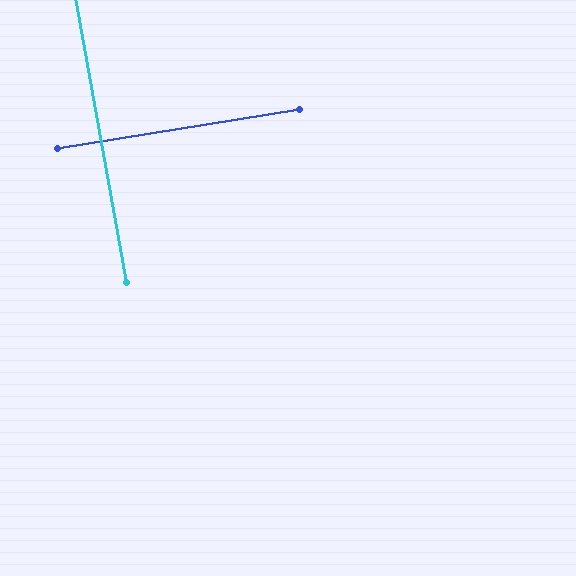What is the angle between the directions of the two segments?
Approximately 89 degrees.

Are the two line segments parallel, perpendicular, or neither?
Perpendicular — they meet at approximately 89°.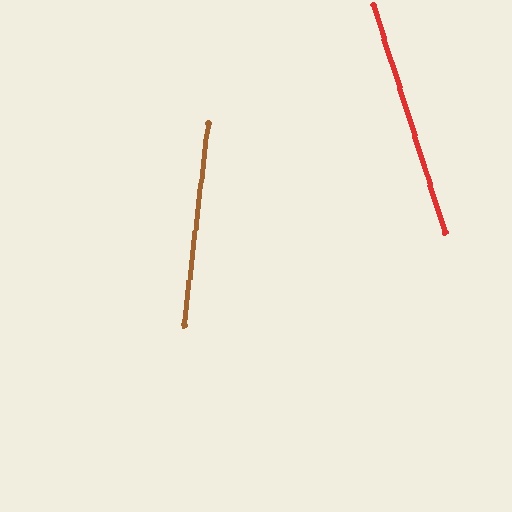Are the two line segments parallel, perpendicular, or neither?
Neither parallel nor perpendicular — they differ by about 24°.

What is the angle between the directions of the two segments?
Approximately 24 degrees.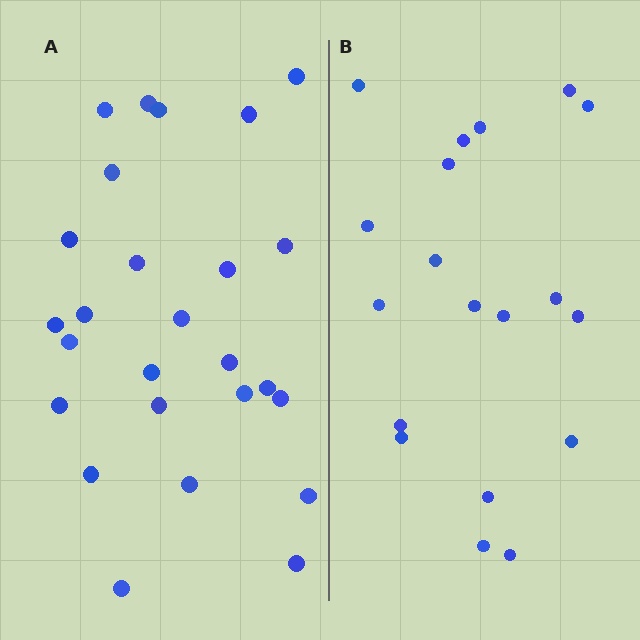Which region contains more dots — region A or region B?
Region A (the left region) has more dots.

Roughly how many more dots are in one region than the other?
Region A has roughly 8 or so more dots than region B.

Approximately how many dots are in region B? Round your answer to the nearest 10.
About 20 dots. (The exact count is 19, which rounds to 20.)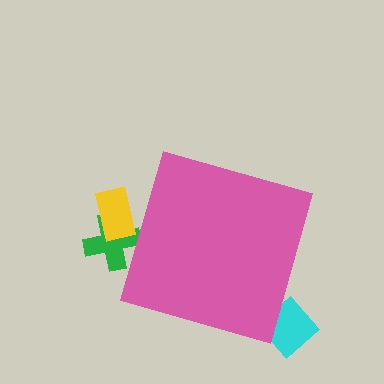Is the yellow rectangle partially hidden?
Yes, the yellow rectangle is partially hidden behind the pink diamond.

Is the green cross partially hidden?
Yes, the green cross is partially hidden behind the pink diamond.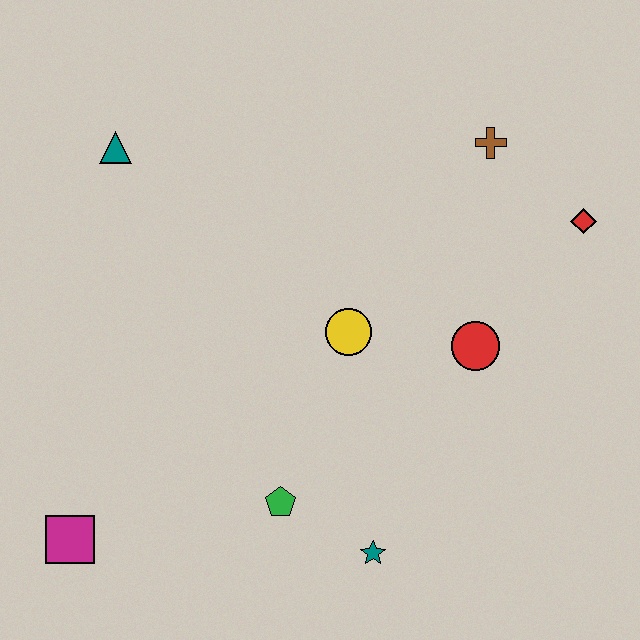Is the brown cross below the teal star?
No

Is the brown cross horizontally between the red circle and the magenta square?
No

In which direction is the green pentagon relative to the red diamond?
The green pentagon is to the left of the red diamond.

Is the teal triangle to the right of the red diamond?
No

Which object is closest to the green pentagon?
The teal star is closest to the green pentagon.